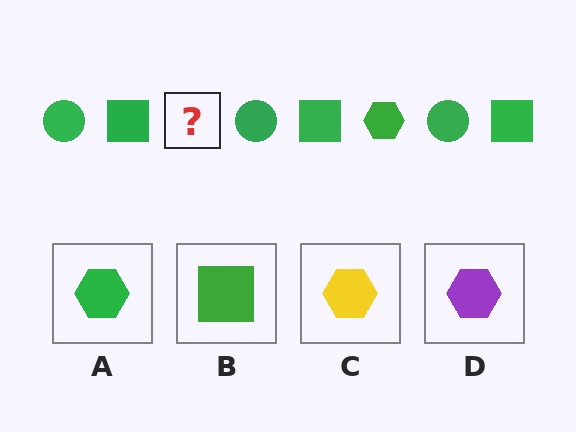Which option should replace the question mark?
Option A.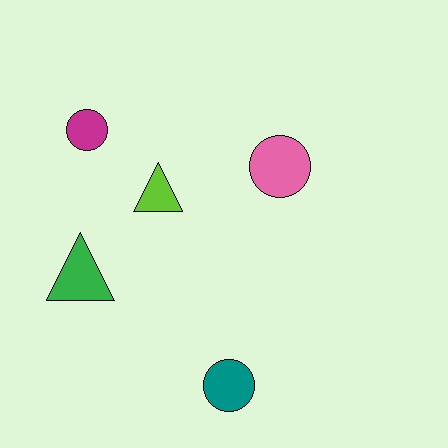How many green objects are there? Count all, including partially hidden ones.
There is 1 green object.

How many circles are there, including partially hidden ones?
There are 3 circles.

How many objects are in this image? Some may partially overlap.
There are 5 objects.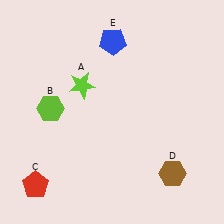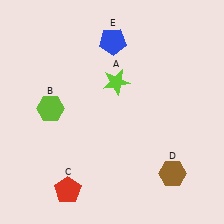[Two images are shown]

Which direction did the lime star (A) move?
The lime star (A) moved right.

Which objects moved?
The objects that moved are: the lime star (A), the red pentagon (C).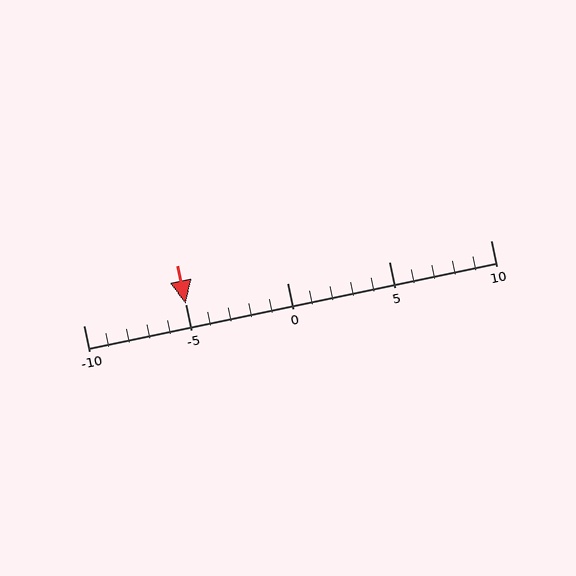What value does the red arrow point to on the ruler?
The red arrow points to approximately -5.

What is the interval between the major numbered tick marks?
The major tick marks are spaced 5 units apart.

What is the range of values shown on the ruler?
The ruler shows values from -10 to 10.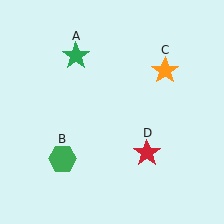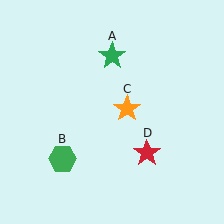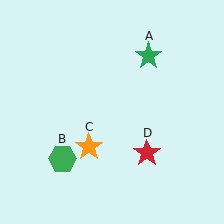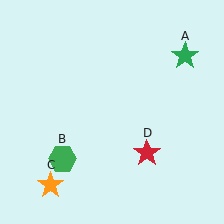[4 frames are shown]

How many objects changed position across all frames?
2 objects changed position: green star (object A), orange star (object C).